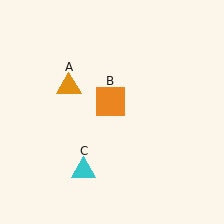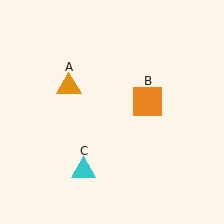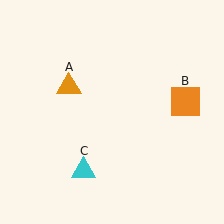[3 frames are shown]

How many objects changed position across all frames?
1 object changed position: orange square (object B).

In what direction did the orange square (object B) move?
The orange square (object B) moved right.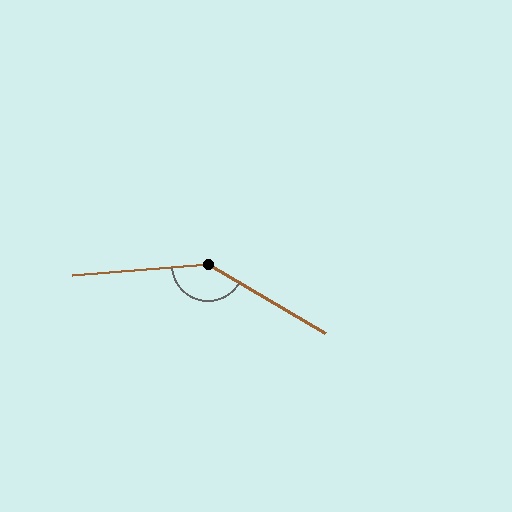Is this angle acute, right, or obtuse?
It is obtuse.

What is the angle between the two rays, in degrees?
Approximately 145 degrees.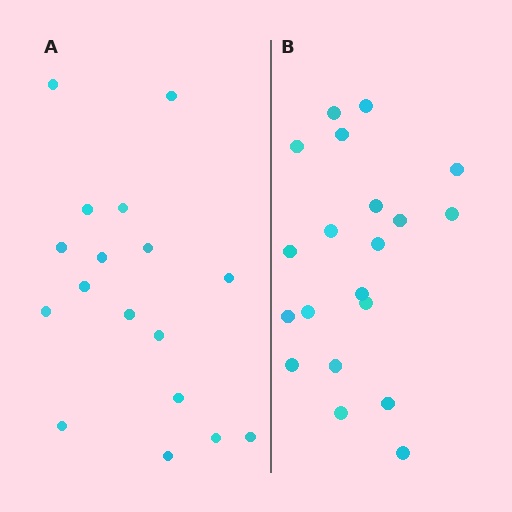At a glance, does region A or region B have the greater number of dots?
Region B (the right region) has more dots.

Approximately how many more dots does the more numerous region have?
Region B has just a few more — roughly 2 or 3 more dots than region A.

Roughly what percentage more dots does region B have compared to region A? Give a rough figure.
About 20% more.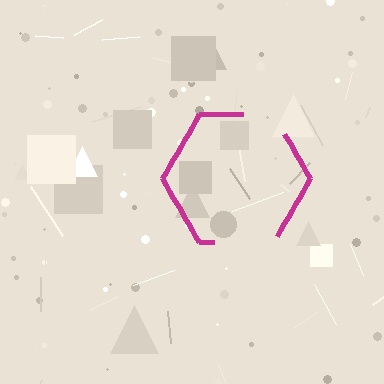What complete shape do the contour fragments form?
The contour fragments form a hexagon.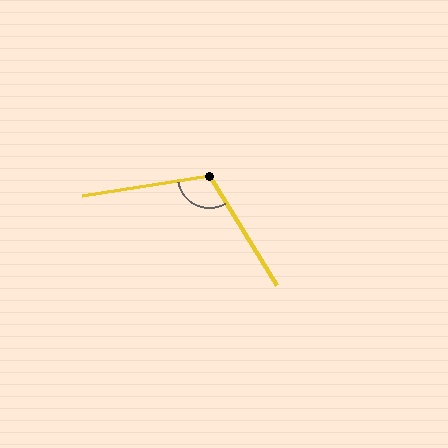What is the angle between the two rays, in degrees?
Approximately 113 degrees.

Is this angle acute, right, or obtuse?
It is obtuse.